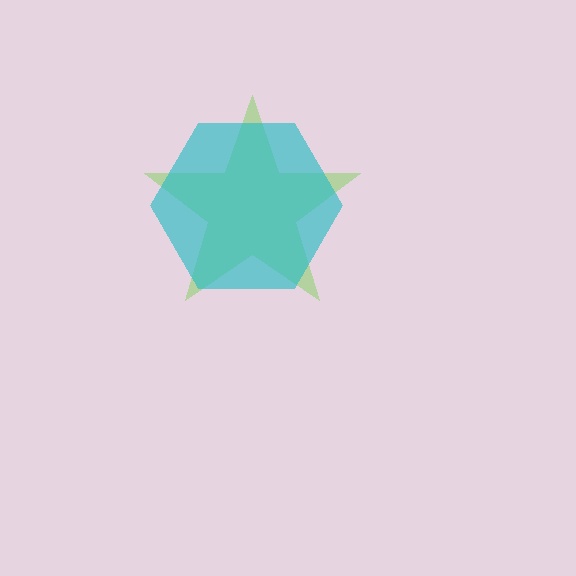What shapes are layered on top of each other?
The layered shapes are: a lime star, a cyan hexagon.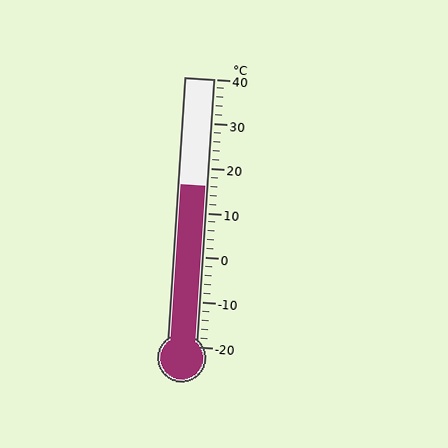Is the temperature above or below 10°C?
The temperature is above 10°C.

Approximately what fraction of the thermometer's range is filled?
The thermometer is filled to approximately 60% of its range.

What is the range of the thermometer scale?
The thermometer scale ranges from -20°C to 40°C.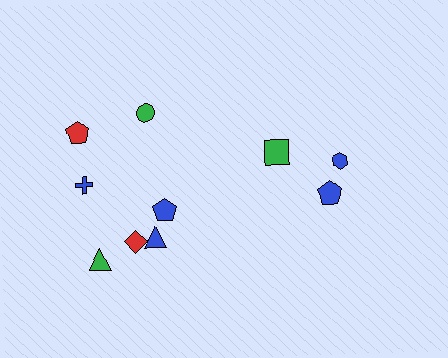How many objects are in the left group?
There are 7 objects.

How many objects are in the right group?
There are 3 objects.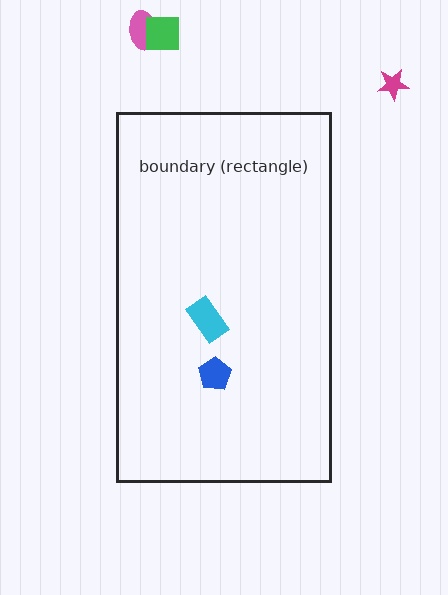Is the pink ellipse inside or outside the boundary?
Outside.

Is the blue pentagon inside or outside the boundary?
Inside.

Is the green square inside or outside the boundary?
Outside.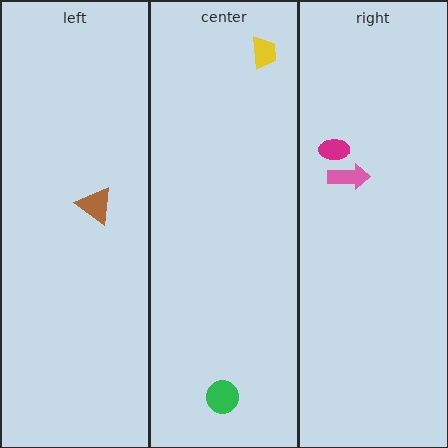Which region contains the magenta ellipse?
The right region.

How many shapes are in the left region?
1.